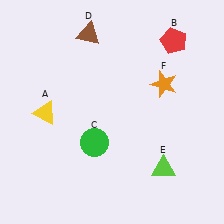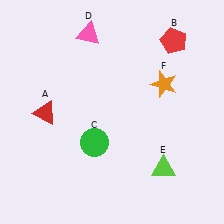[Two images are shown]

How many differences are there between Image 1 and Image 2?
There are 2 differences between the two images.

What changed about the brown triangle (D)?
In Image 1, D is brown. In Image 2, it changed to pink.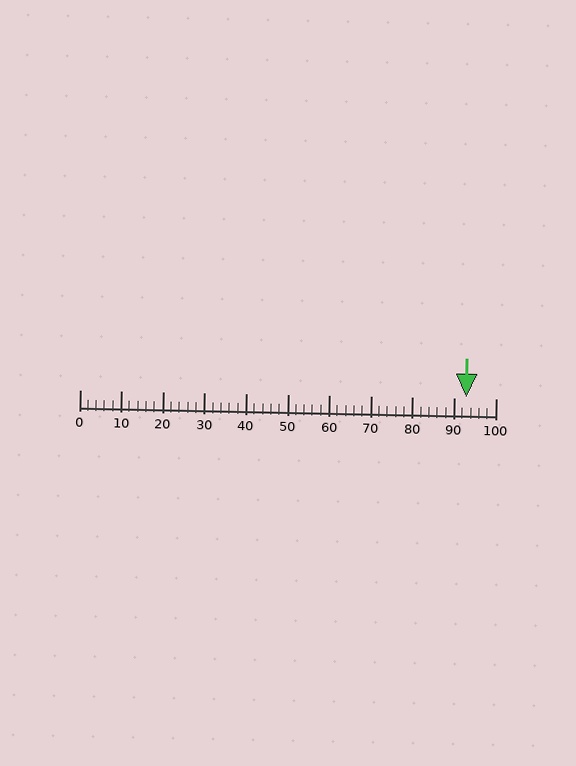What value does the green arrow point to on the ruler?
The green arrow points to approximately 93.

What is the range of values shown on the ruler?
The ruler shows values from 0 to 100.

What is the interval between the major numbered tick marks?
The major tick marks are spaced 10 units apart.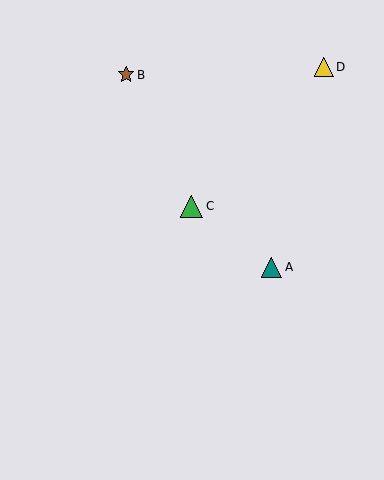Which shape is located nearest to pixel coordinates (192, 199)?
The green triangle (labeled C) at (192, 206) is nearest to that location.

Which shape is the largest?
The green triangle (labeled C) is the largest.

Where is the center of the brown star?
The center of the brown star is at (126, 75).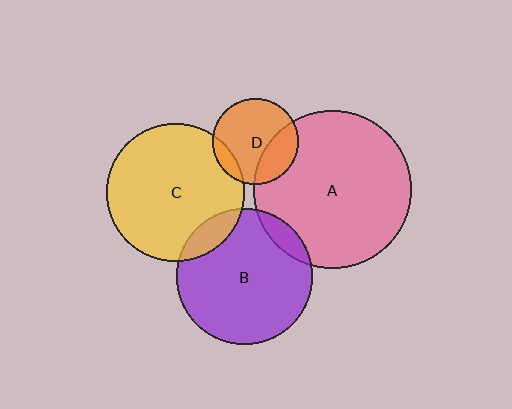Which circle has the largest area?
Circle A (pink).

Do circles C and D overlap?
Yes.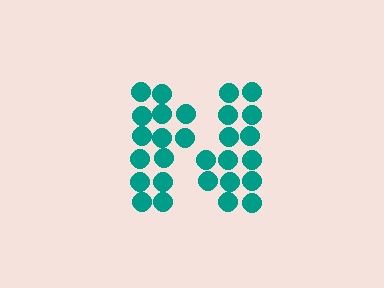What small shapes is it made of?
It is made of small circles.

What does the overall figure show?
The overall figure shows the letter N.